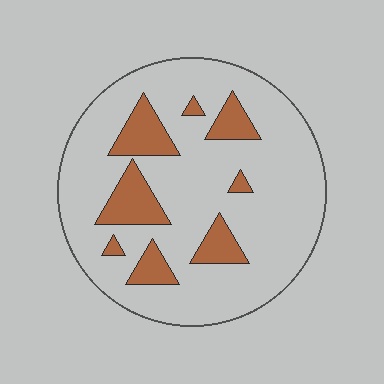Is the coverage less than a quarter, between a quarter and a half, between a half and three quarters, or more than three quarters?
Less than a quarter.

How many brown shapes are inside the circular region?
8.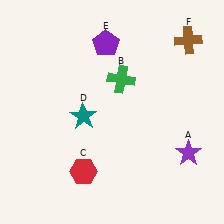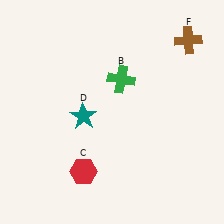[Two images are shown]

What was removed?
The purple pentagon (E), the purple star (A) were removed in Image 2.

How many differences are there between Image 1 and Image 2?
There are 2 differences between the two images.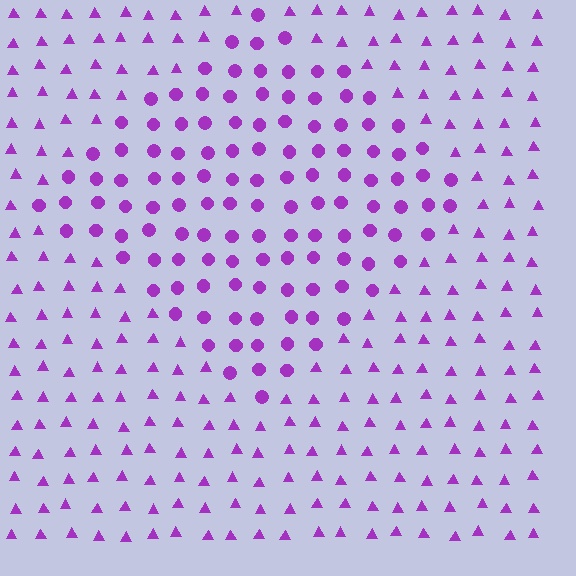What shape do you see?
I see a diamond.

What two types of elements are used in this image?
The image uses circles inside the diamond region and triangles outside it.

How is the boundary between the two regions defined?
The boundary is defined by a change in element shape: circles inside vs. triangles outside. All elements share the same color and spacing.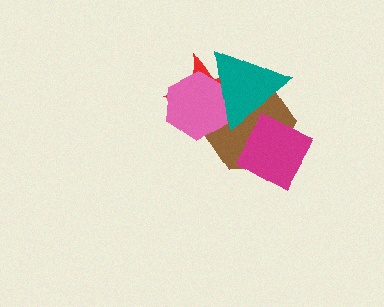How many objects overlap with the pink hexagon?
3 objects overlap with the pink hexagon.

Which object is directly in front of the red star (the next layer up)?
The brown hexagon is directly in front of the red star.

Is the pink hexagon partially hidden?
Yes, it is partially covered by another shape.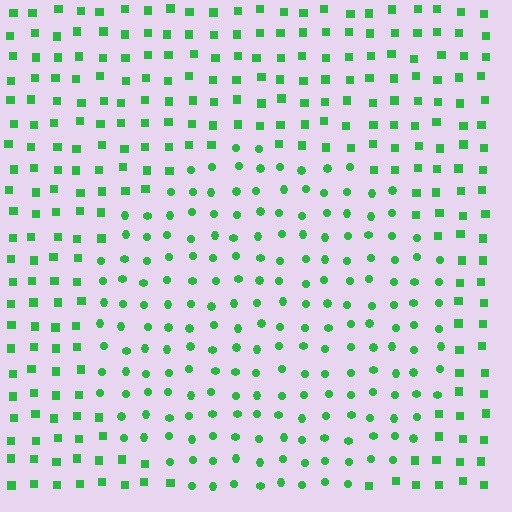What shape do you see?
I see a circle.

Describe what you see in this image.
The image is filled with small green elements arranged in a uniform grid. A circle-shaped region contains circles, while the surrounding area contains squares. The boundary is defined purely by the change in element shape.